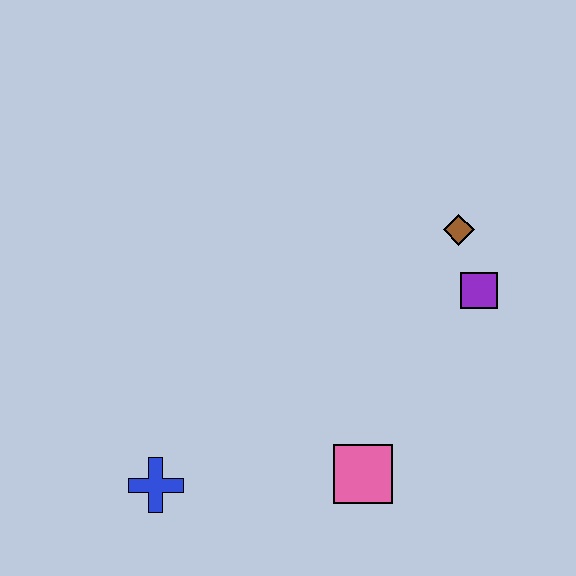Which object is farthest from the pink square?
The brown diamond is farthest from the pink square.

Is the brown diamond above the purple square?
Yes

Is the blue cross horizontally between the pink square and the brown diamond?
No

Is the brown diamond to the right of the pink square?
Yes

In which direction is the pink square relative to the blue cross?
The pink square is to the right of the blue cross.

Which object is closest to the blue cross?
The pink square is closest to the blue cross.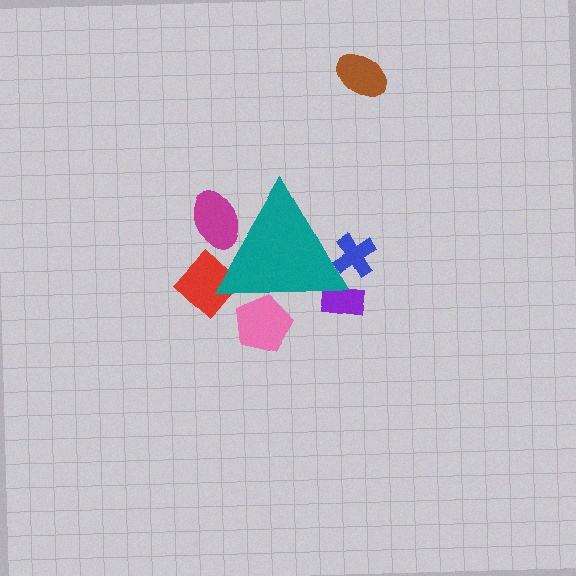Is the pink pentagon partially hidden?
Yes, the pink pentagon is partially hidden behind the teal triangle.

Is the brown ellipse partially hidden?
No, the brown ellipse is fully visible.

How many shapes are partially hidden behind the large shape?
5 shapes are partially hidden.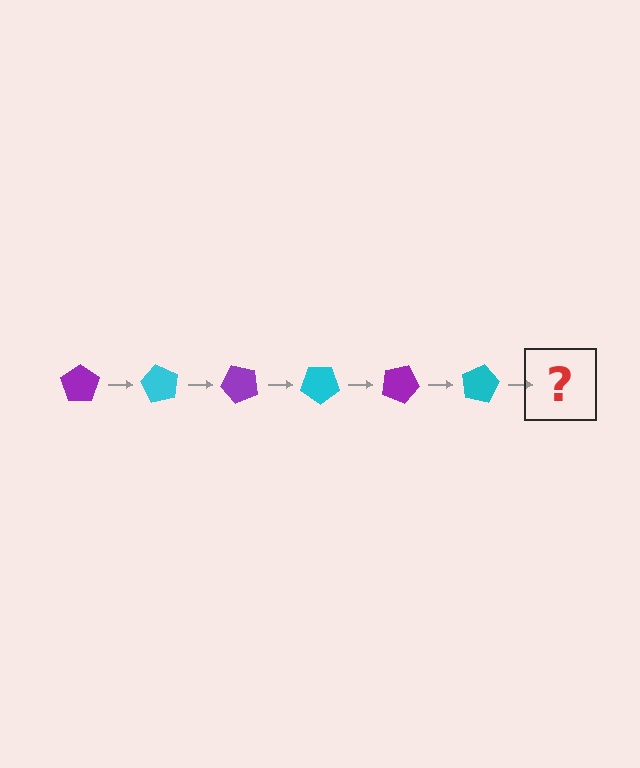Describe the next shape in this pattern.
It should be a purple pentagon, rotated 360 degrees from the start.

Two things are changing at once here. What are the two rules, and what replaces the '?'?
The two rules are that it rotates 60 degrees each step and the color cycles through purple and cyan. The '?' should be a purple pentagon, rotated 360 degrees from the start.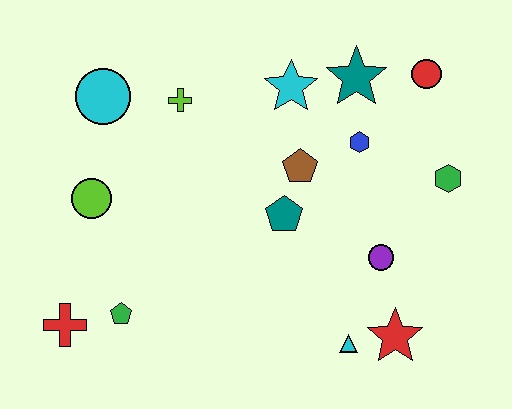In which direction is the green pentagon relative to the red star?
The green pentagon is to the left of the red star.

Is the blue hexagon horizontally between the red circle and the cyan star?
Yes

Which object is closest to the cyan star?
The teal star is closest to the cyan star.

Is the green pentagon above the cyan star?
No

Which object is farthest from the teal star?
The red cross is farthest from the teal star.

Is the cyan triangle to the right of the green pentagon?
Yes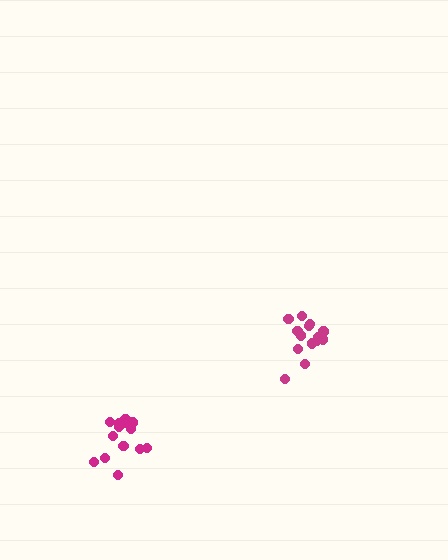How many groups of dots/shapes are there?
There are 2 groups.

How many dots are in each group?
Group 1: 14 dots, Group 2: 14 dots (28 total).